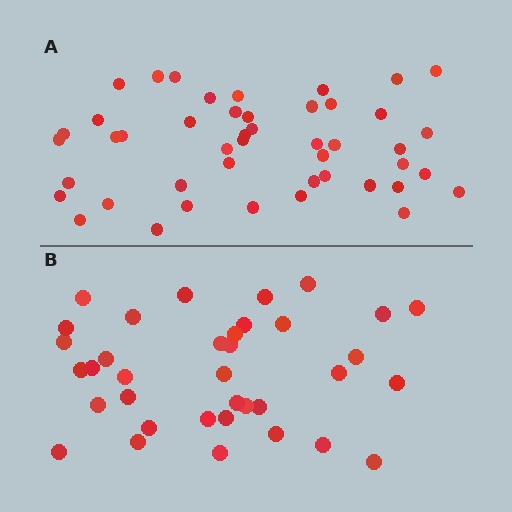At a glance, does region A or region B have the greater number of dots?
Region A (the top region) has more dots.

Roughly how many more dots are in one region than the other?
Region A has roughly 10 or so more dots than region B.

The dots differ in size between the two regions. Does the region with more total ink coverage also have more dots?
No. Region B has more total ink coverage because its dots are larger, but region A actually contains more individual dots. Total area can be misleading — the number of items is what matters here.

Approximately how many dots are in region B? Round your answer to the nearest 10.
About 40 dots. (The exact count is 36, which rounds to 40.)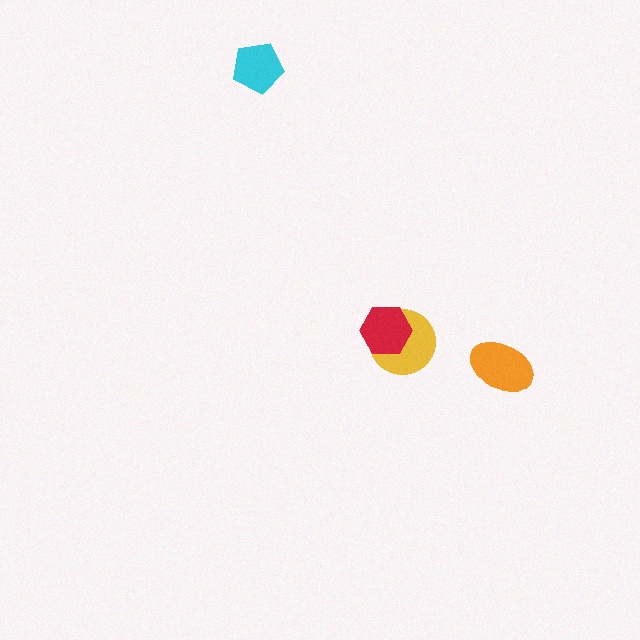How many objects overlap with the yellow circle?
1 object overlaps with the yellow circle.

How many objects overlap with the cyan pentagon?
0 objects overlap with the cyan pentagon.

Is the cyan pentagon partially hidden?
No, no other shape covers it.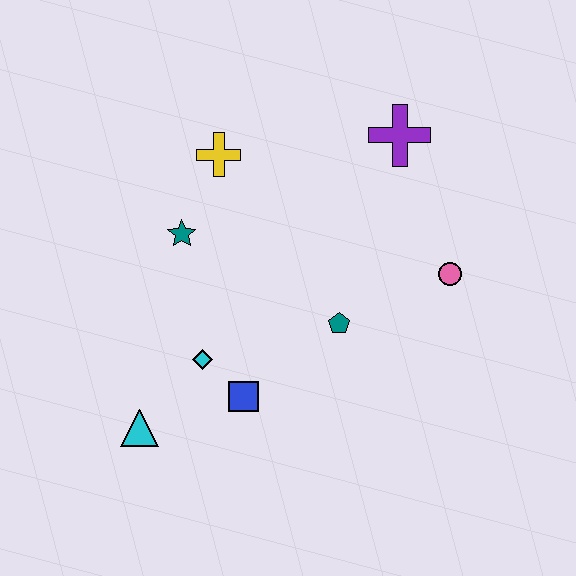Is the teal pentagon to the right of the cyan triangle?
Yes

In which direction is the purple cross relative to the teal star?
The purple cross is to the right of the teal star.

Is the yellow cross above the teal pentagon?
Yes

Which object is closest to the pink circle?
The teal pentagon is closest to the pink circle.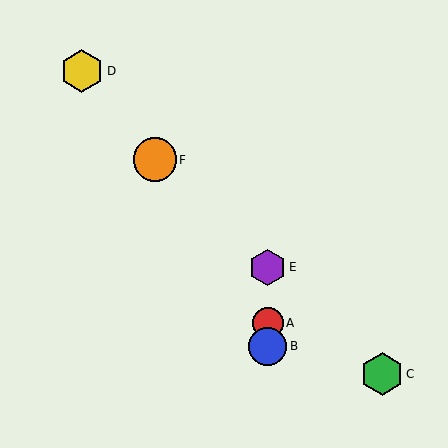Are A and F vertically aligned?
No, A is at x≈268 and F is at x≈155.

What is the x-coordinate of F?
Object F is at x≈155.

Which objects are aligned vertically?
Objects A, B, E are aligned vertically.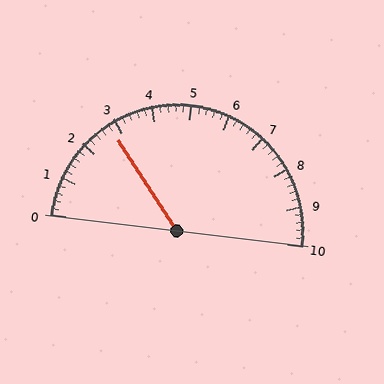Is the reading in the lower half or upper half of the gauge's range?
The reading is in the lower half of the range (0 to 10).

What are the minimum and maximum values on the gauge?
The gauge ranges from 0 to 10.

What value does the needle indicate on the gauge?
The needle indicates approximately 2.8.